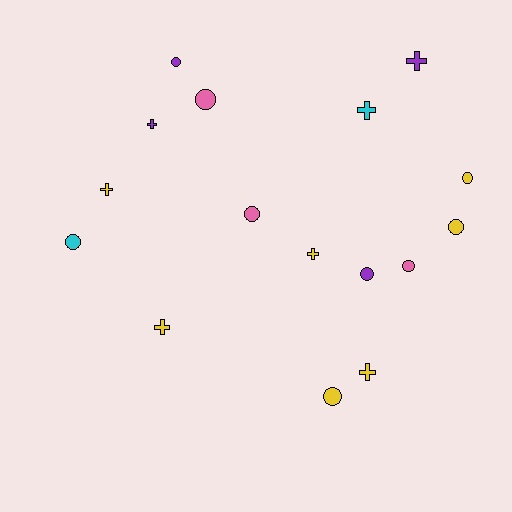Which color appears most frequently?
Yellow, with 7 objects.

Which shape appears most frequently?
Circle, with 9 objects.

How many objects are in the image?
There are 16 objects.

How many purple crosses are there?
There are 2 purple crosses.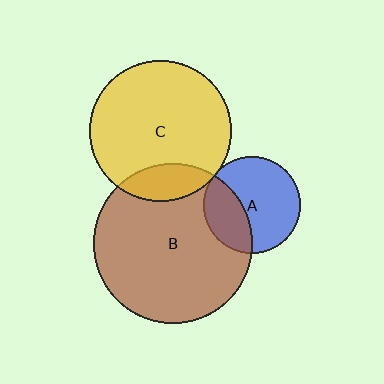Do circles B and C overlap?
Yes.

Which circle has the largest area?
Circle B (brown).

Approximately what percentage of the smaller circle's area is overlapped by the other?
Approximately 15%.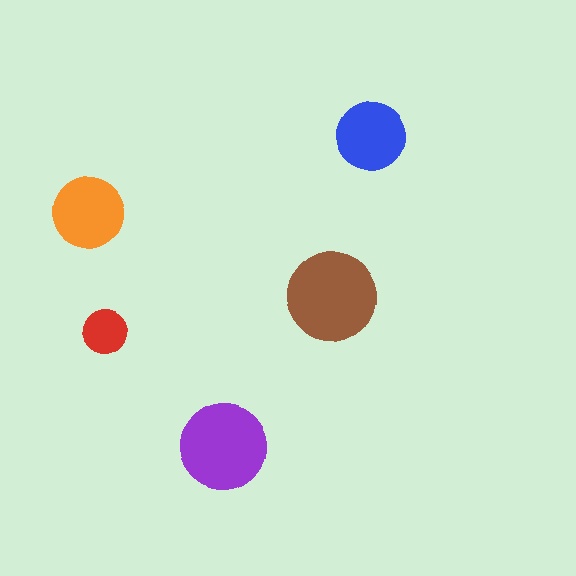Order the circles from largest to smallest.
the brown one, the purple one, the orange one, the blue one, the red one.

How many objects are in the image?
There are 5 objects in the image.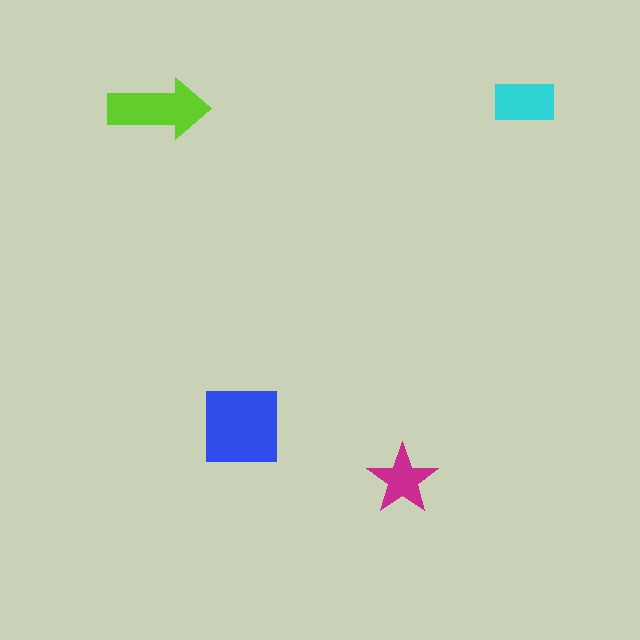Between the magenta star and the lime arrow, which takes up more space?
The lime arrow.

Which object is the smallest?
The magenta star.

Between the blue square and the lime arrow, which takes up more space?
The blue square.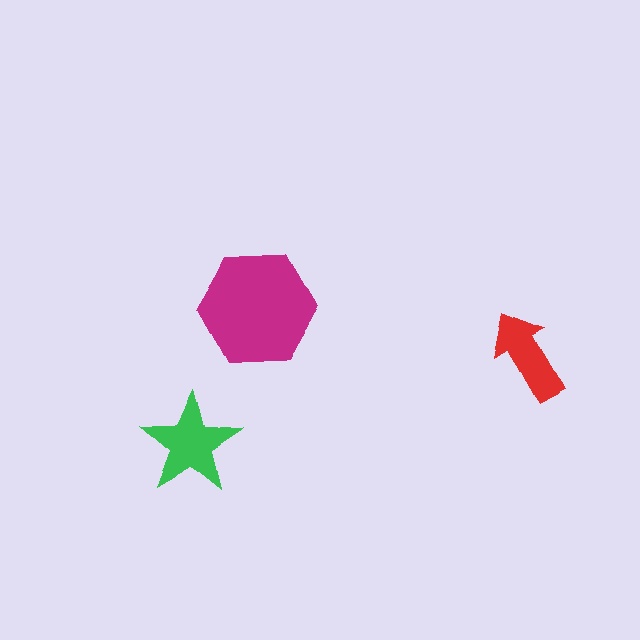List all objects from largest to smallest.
The magenta hexagon, the green star, the red arrow.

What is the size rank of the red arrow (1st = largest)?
3rd.